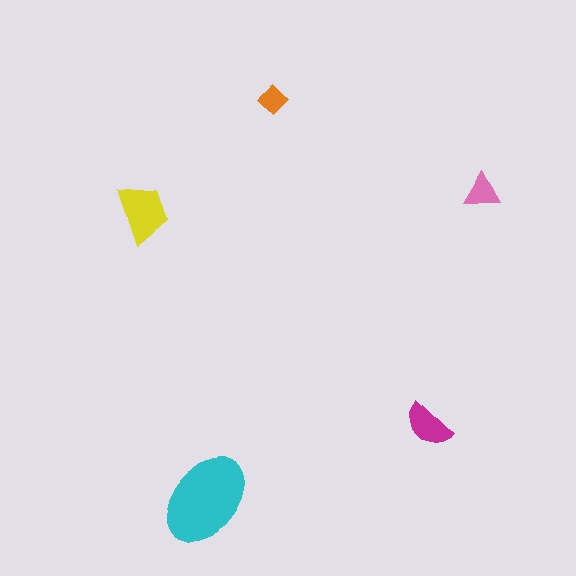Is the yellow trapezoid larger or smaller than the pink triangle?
Larger.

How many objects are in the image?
There are 5 objects in the image.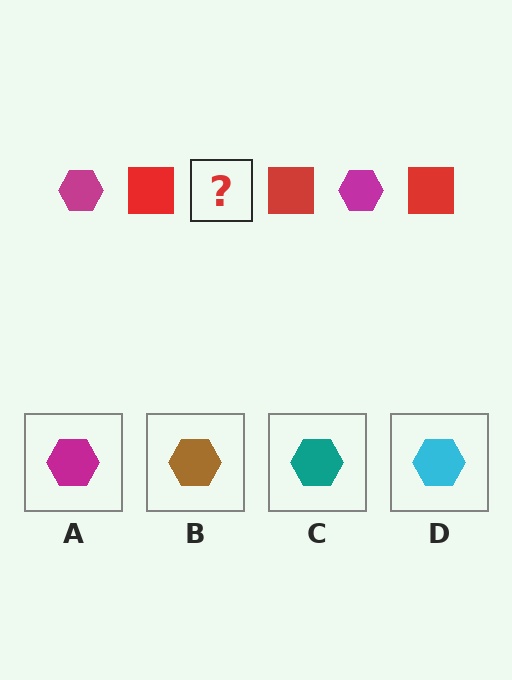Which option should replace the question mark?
Option A.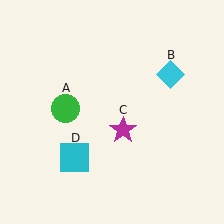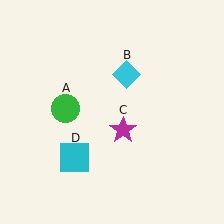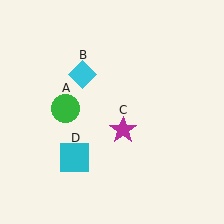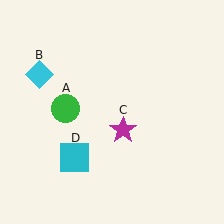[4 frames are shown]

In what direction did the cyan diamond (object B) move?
The cyan diamond (object B) moved left.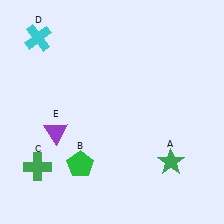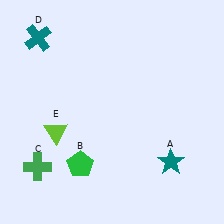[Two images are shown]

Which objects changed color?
A changed from green to teal. D changed from cyan to teal. E changed from purple to lime.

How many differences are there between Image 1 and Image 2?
There are 3 differences between the two images.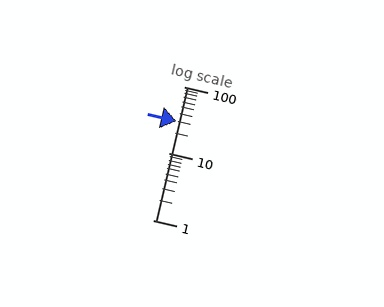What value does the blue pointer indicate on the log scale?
The pointer indicates approximately 30.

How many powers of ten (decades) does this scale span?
The scale spans 2 decades, from 1 to 100.